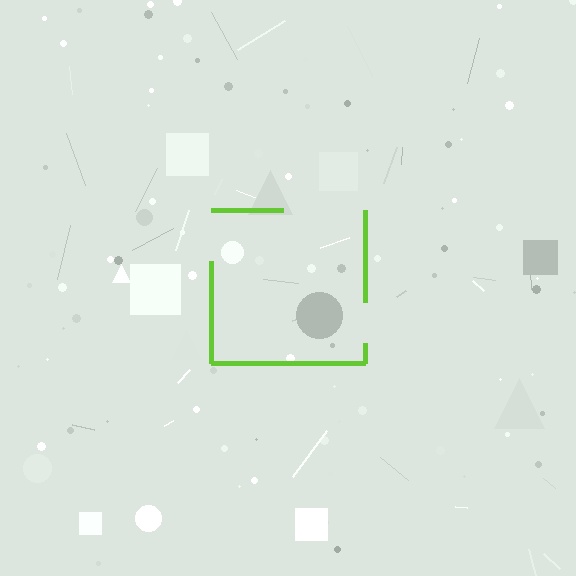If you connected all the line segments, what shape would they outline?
They would outline a square.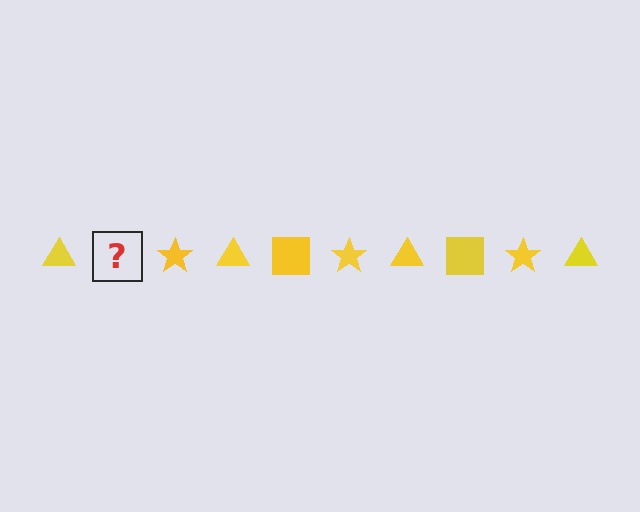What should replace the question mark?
The question mark should be replaced with a yellow square.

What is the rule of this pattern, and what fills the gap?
The rule is that the pattern cycles through triangle, square, star shapes in yellow. The gap should be filled with a yellow square.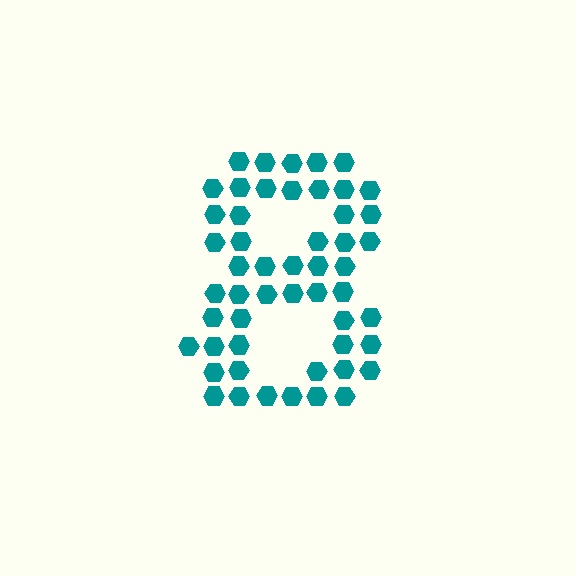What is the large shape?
The large shape is the digit 8.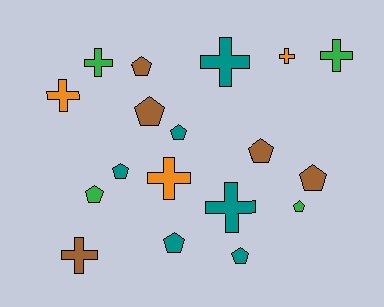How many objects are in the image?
There are 18 objects.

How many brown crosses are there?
There is 1 brown cross.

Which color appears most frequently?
Teal, with 6 objects.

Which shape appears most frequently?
Pentagon, with 10 objects.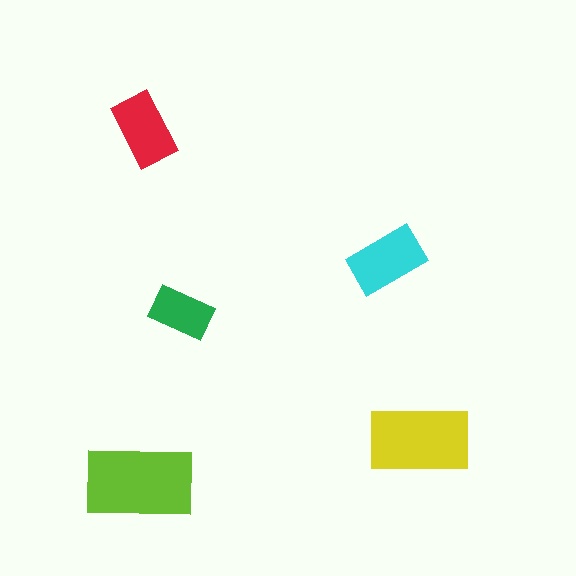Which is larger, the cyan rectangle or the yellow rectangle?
The yellow one.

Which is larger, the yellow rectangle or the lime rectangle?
The lime one.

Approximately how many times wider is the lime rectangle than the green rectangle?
About 2 times wider.